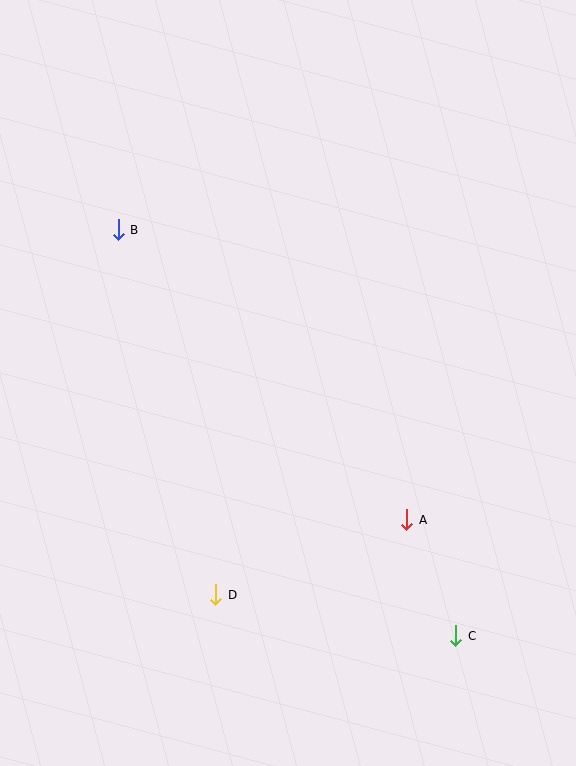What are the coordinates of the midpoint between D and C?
The midpoint between D and C is at (336, 615).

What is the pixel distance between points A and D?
The distance between A and D is 205 pixels.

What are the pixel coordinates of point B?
Point B is at (118, 230).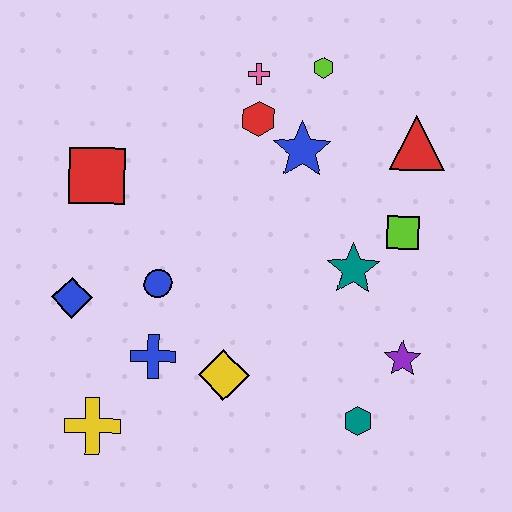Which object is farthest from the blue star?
The yellow cross is farthest from the blue star.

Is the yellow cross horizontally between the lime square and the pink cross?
No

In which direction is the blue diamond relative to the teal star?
The blue diamond is to the left of the teal star.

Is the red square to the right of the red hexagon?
No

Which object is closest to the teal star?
The lime square is closest to the teal star.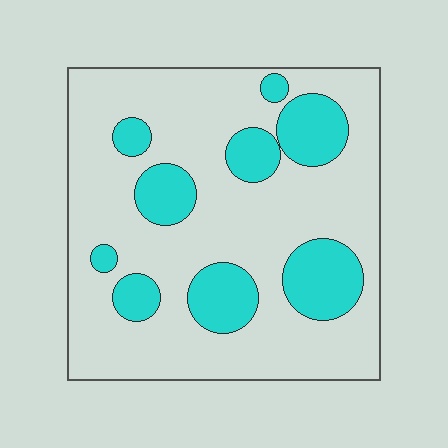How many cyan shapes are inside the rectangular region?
9.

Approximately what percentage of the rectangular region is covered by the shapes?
Approximately 25%.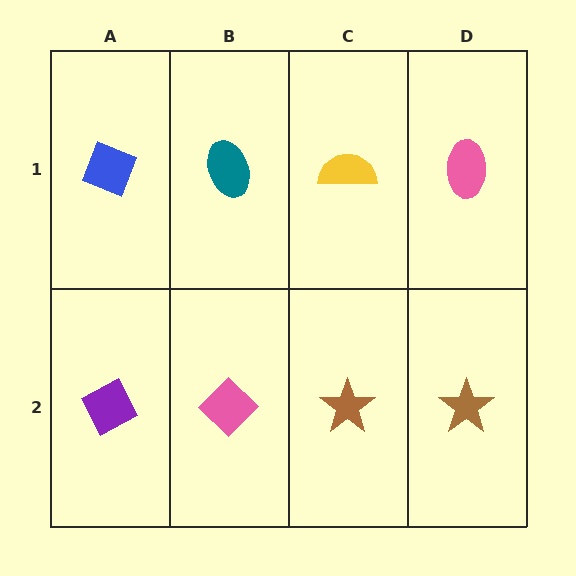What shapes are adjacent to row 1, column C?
A brown star (row 2, column C), a teal ellipse (row 1, column B), a pink ellipse (row 1, column D).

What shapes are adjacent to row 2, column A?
A blue diamond (row 1, column A), a pink diamond (row 2, column B).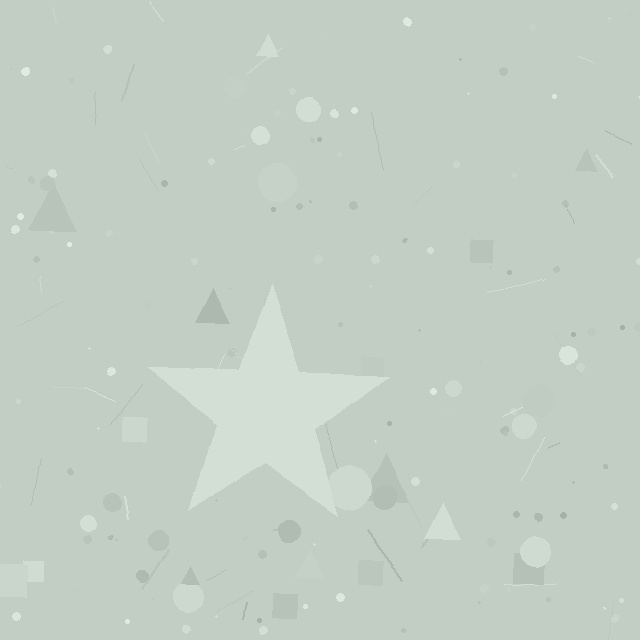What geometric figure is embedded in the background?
A star is embedded in the background.